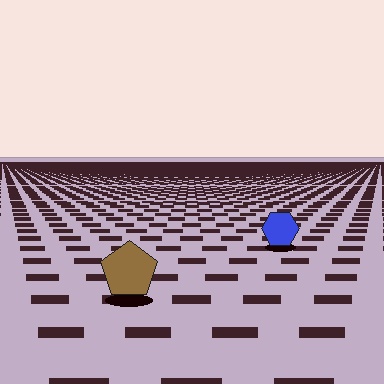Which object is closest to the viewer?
The brown pentagon is closest. The texture marks near it are larger and more spread out.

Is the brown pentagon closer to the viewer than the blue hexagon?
Yes. The brown pentagon is closer — you can tell from the texture gradient: the ground texture is coarser near it.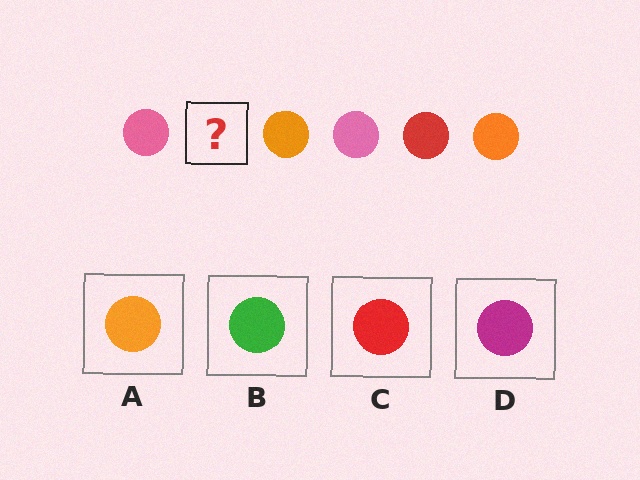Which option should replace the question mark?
Option C.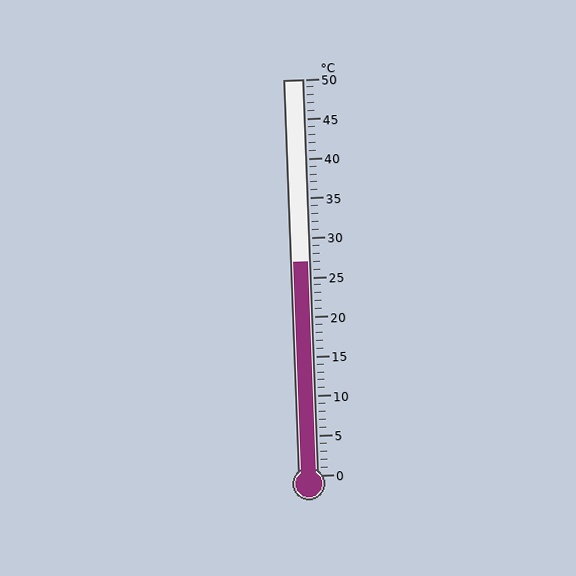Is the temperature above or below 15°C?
The temperature is above 15°C.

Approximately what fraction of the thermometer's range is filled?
The thermometer is filled to approximately 55% of its range.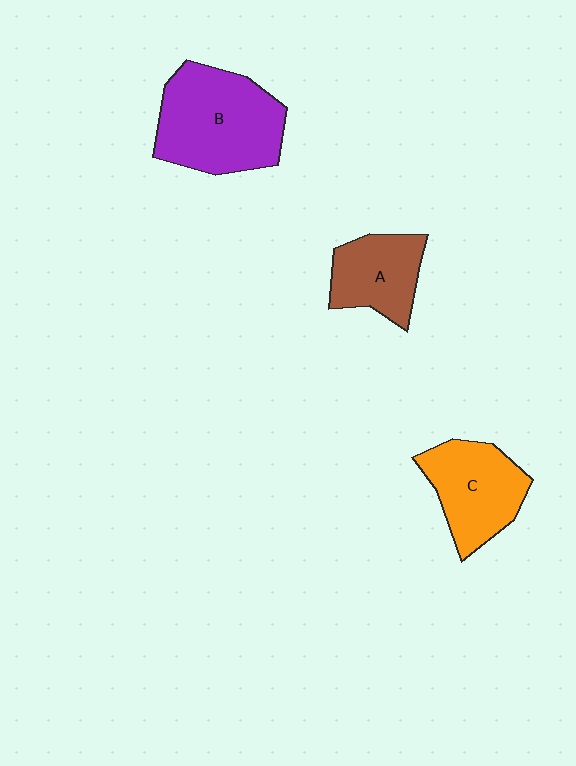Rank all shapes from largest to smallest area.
From largest to smallest: B (purple), C (orange), A (brown).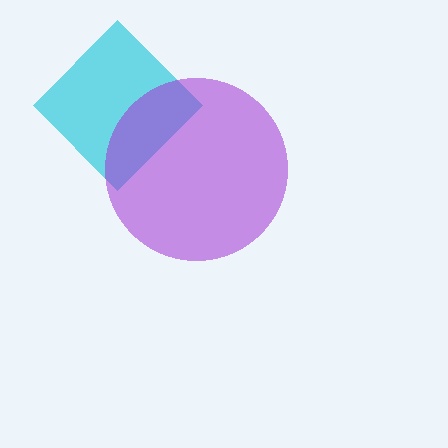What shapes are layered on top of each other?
The layered shapes are: a cyan diamond, a purple circle.